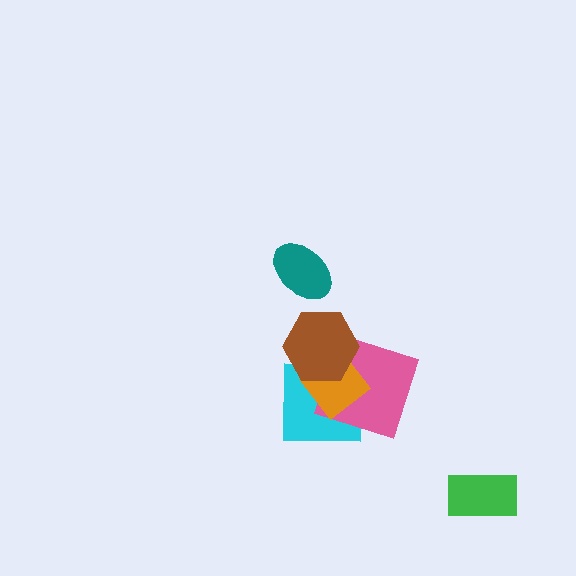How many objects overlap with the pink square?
3 objects overlap with the pink square.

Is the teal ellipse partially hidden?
No, no other shape covers it.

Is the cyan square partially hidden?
Yes, it is partially covered by another shape.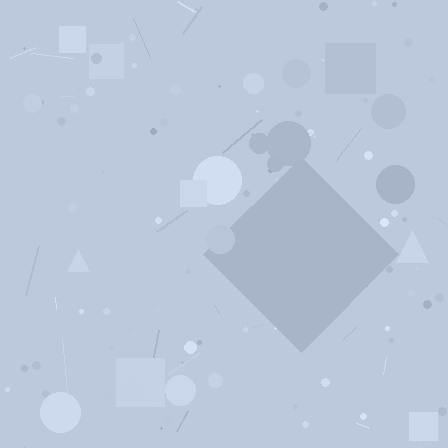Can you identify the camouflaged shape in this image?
The camouflaged shape is a diamond.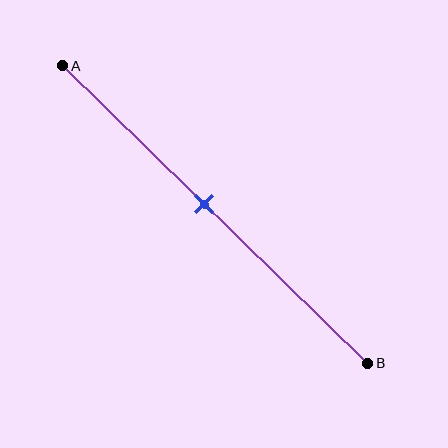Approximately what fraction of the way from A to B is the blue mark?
The blue mark is approximately 45% of the way from A to B.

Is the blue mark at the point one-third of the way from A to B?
No, the mark is at about 45% from A, not at the 33% one-third point.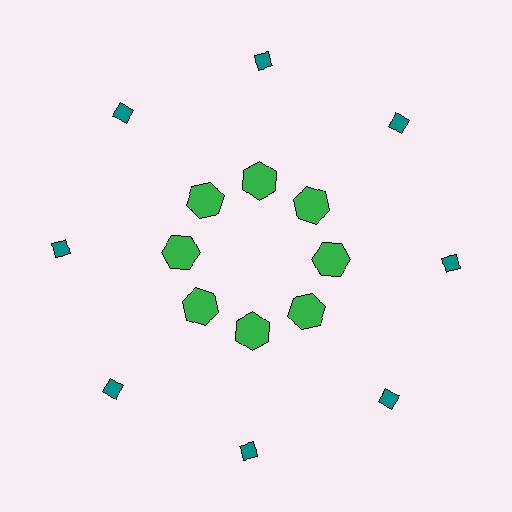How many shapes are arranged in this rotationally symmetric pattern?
There are 16 shapes, arranged in 8 groups of 2.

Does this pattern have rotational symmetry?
Yes, this pattern has 8-fold rotational symmetry. It looks the same after rotating 45 degrees around the center.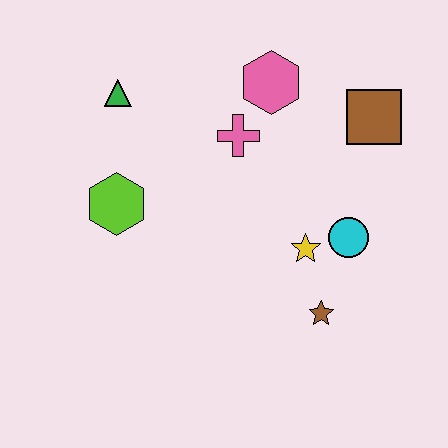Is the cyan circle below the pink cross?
Yes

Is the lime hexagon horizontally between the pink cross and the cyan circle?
No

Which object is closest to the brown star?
The yellow star is closest to the brown star.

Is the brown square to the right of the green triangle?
Yes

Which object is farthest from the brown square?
The lime hexagon is farthest from the brown square.